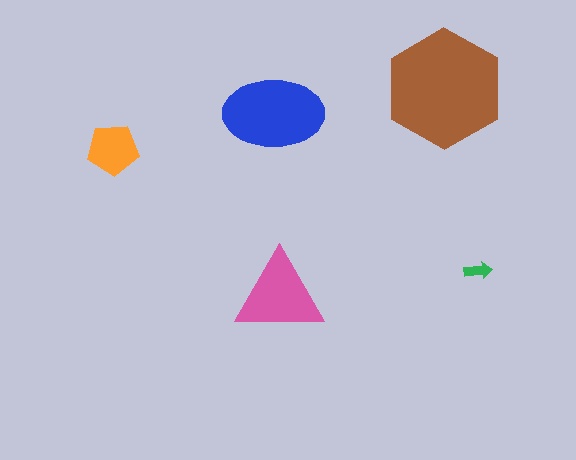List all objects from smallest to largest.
The green arrow, the orange pentagon, the pink triangle, the blue ellipse, the brown hexagon.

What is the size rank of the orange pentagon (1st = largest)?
4th.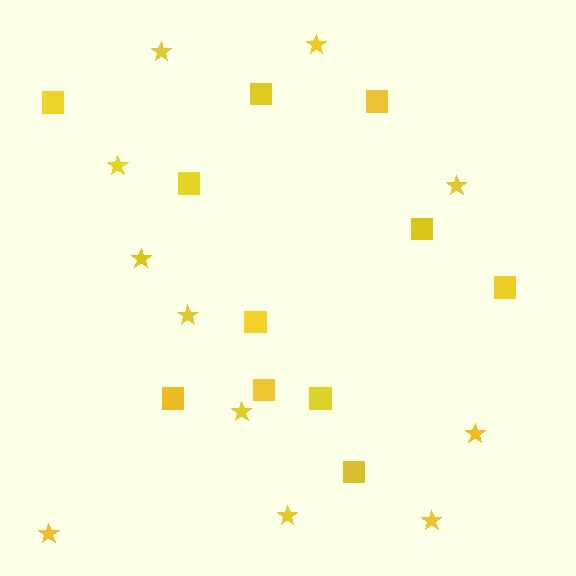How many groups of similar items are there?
There are 2 groups: one group of stars (11) and one group of squares (11).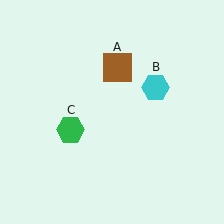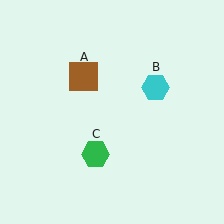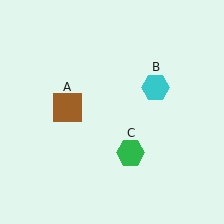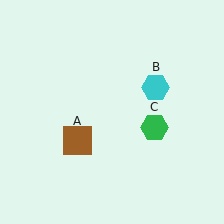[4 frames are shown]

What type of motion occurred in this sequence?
The brown square (object A), green hexagon (object C) rotated counterclockwise around the center of the scene.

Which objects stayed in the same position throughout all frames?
Cyan hexagon (object B) remained stationary.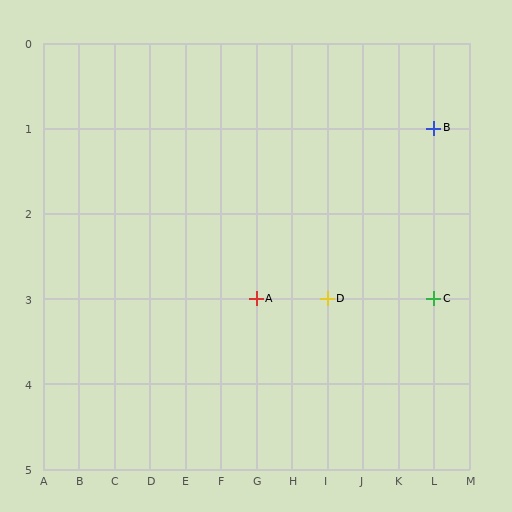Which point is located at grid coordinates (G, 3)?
Point A is at (G, 3).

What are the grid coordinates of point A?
Point A is at grid coordinates (G, 3).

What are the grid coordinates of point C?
Point C is at grid coordinates (L, 3).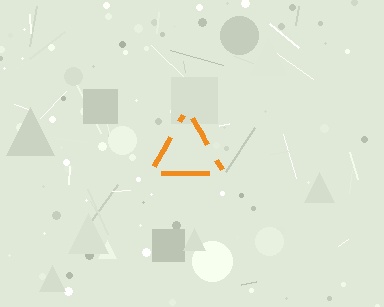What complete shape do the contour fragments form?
The contour fragments form a triangle.